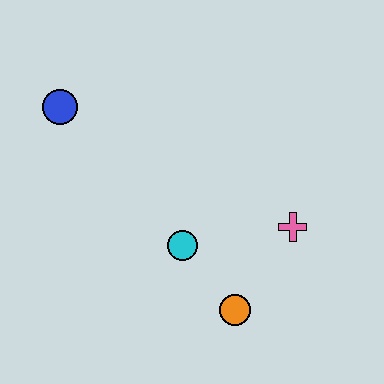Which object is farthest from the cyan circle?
The blue circle is farthest from the cyan circle.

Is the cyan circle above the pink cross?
No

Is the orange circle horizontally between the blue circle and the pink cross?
Yes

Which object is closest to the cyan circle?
The orange circle is closest to the cyan circle.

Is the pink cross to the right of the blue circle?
Yes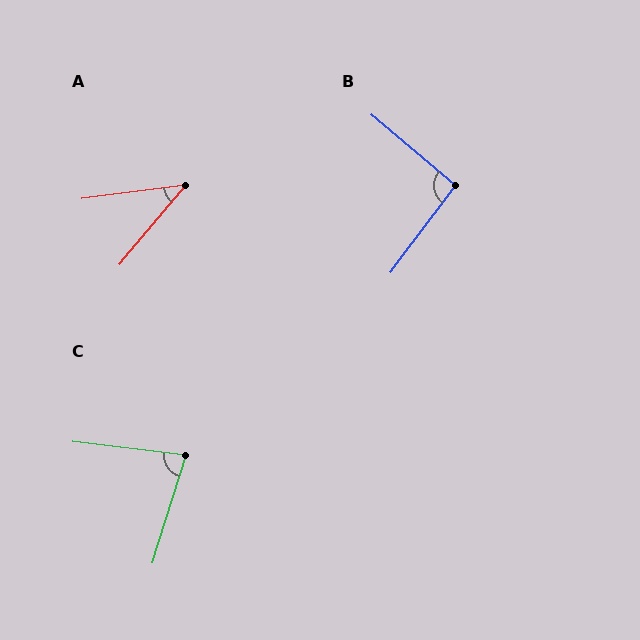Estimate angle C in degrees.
Approximately 80 degrees.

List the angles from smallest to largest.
A (42°), C (80°), B (93°).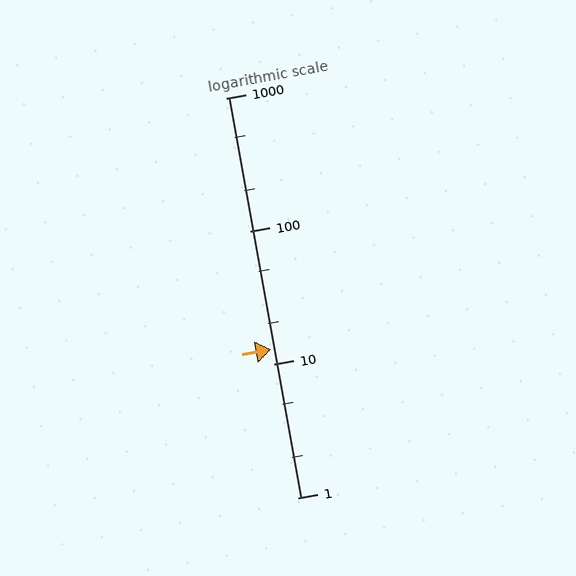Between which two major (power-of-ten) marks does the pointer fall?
The pointer is between 10 and 100.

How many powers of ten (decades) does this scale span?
The scale spans 3 decades, from 1 to 1000.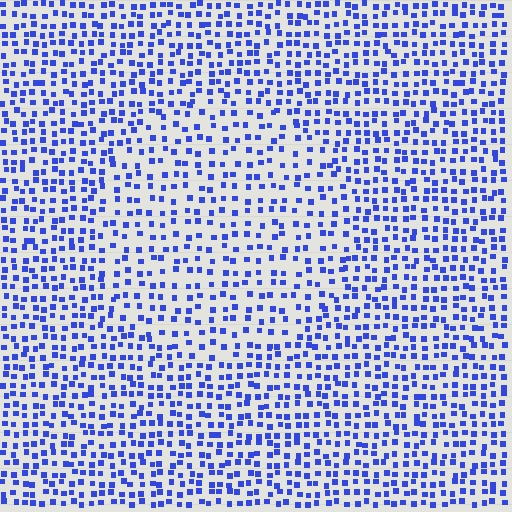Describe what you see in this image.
The image contains small blue elements arranged at two different densities. A circle-shaped region is visible where the elements are less densely packed than the surrounding area.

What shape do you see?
I see a circle.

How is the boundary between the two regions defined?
The boundary is defined by a change in element density (approximately 1.5x ratio). All elements are the same color, size, and shape.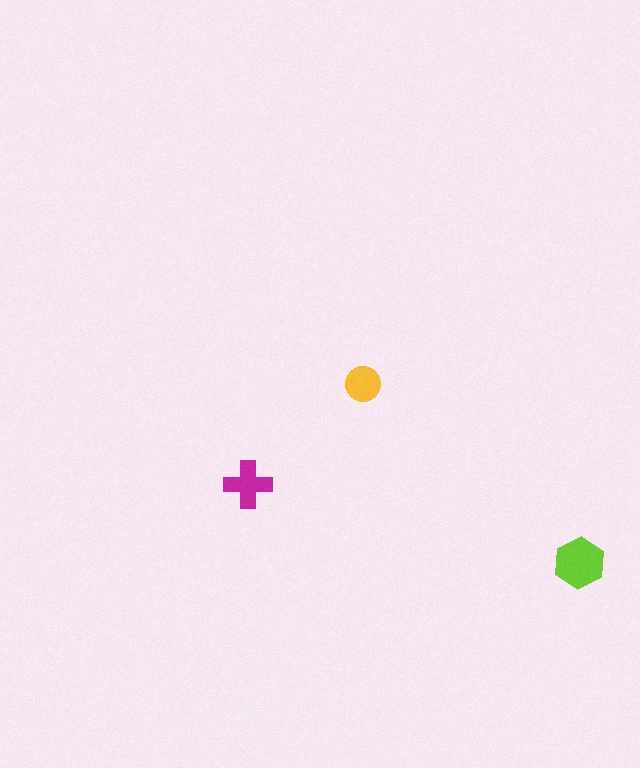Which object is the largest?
The lime hexagon.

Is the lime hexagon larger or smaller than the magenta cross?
Larger.